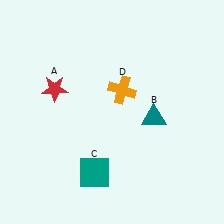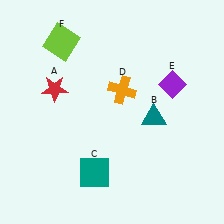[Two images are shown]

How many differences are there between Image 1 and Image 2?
There are 2 differences between the two images.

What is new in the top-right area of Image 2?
A purple diamond (E) was added in the top-right area of Image 2.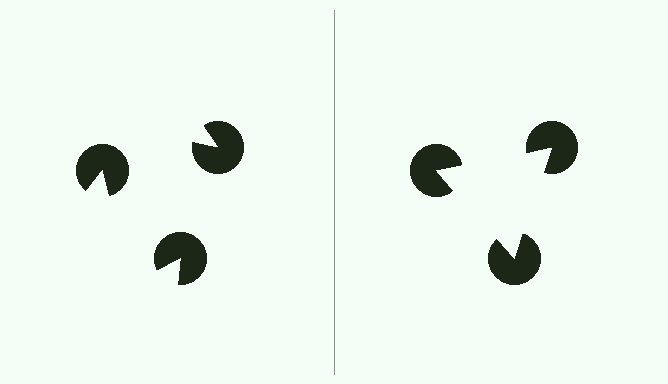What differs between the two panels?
The pac-man discs are positioned identically on both sides; only the wedge orientations differ. On the right they align to a triangle; on the left they are misaligned.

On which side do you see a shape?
An illusory triangle appears on the right side. On the left side the wedge cuts are rotated, so no coherent shape forms.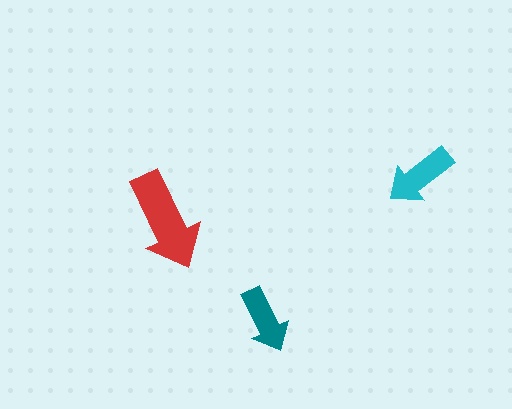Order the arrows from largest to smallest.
the red one, the cyan one, the teal one.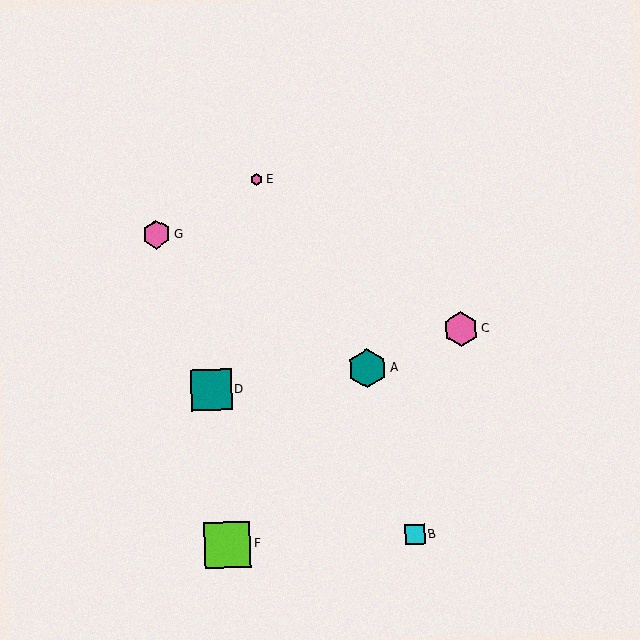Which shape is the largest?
The lime square (labeled F) is the largest.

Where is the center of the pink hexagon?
The center of the pink hexagon is at (156, 234).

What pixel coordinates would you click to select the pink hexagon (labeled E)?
Click at (257, 180) to select the pink hexagon E.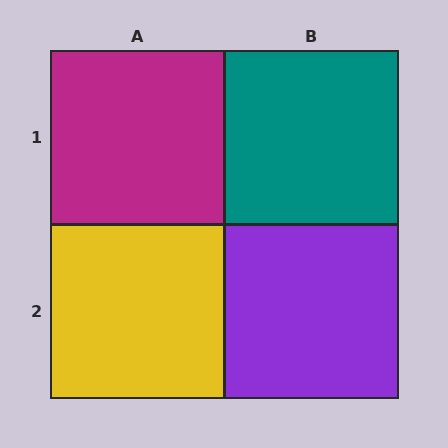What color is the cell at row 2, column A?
Yellow.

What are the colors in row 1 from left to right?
Magenta, teal.